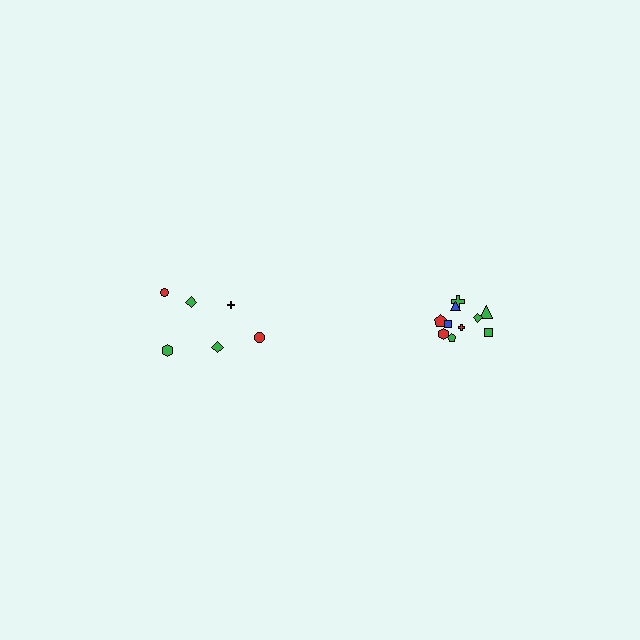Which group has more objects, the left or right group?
The right group.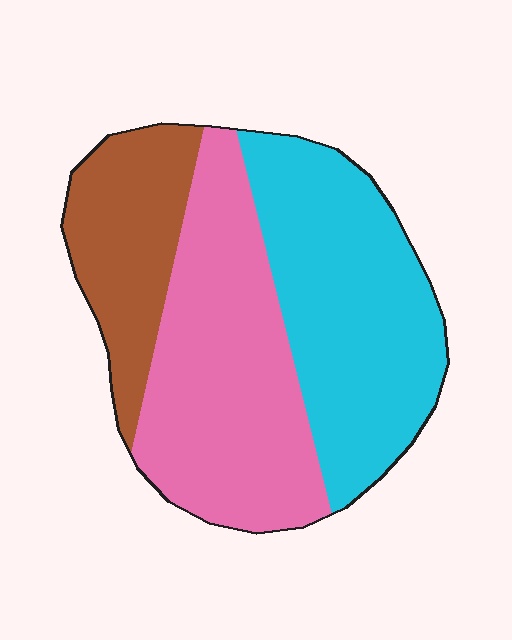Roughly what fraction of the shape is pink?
Pink takes up between a third and a half of the shape.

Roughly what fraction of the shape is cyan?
Cyan takes up between a third and a half of the shape.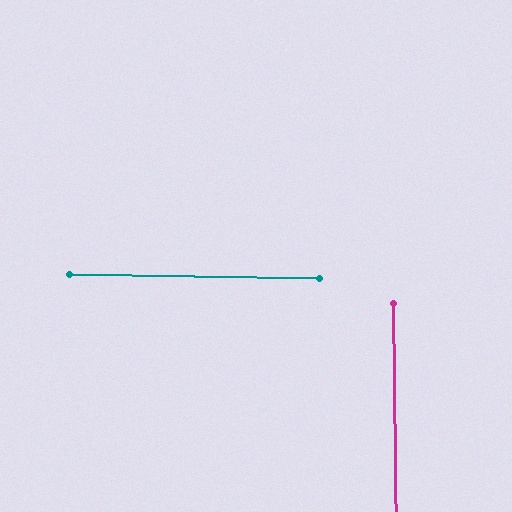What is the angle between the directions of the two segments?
Approximately 88 degrees.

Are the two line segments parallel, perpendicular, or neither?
Perpendicular — they meet at approximately 88°.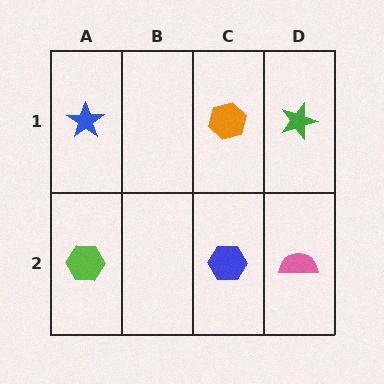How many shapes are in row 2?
3 shapes.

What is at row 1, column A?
A blue star.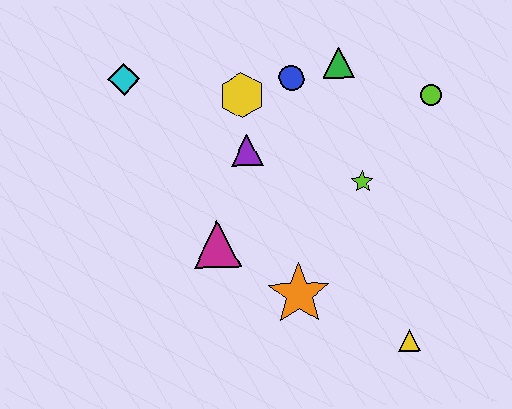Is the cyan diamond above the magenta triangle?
Yes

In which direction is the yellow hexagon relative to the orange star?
The yellow hexagon is above the orange star.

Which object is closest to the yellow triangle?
The orange star is closest to the yellow triangle.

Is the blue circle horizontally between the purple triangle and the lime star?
Yes